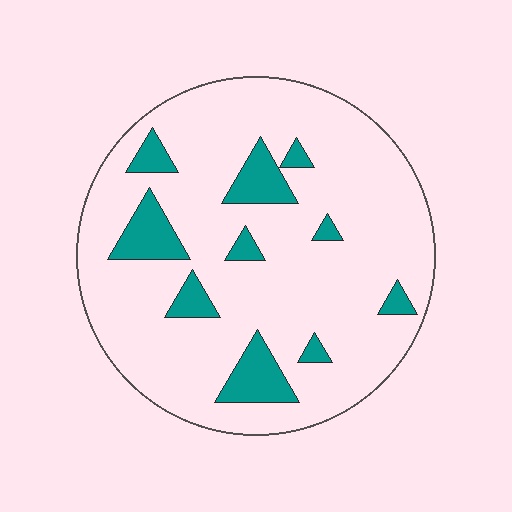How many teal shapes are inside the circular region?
10.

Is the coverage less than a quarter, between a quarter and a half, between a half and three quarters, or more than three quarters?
Less than a quarter.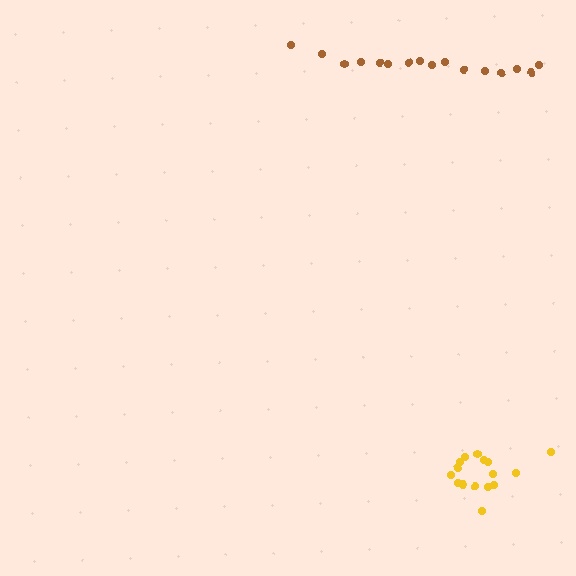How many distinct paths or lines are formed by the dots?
There are 2 distinct paths.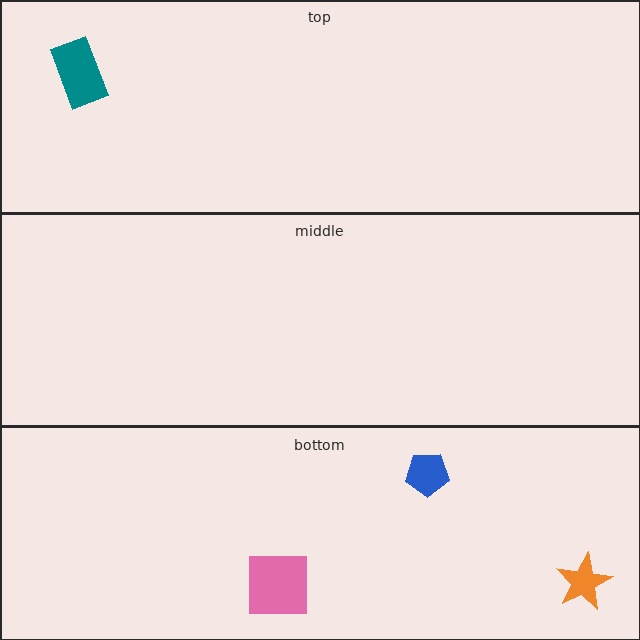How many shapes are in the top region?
1.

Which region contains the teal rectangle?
The top region.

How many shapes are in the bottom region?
3.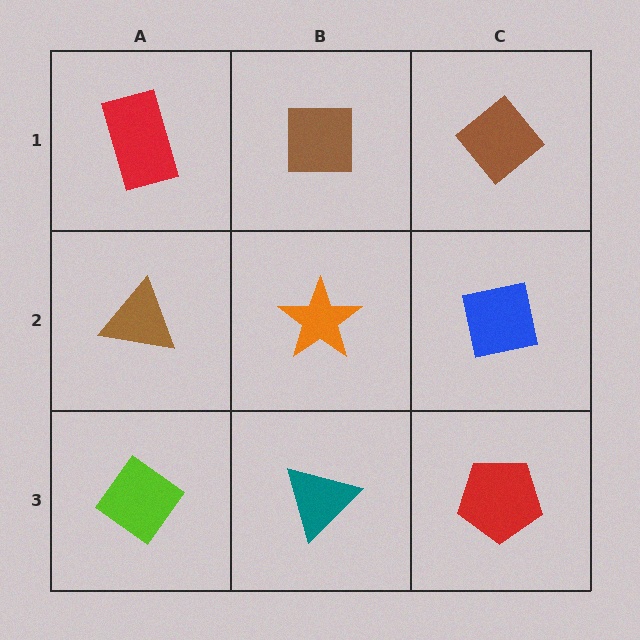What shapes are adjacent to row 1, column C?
A blue square (row 2, column C), a brown square (row 1, column B).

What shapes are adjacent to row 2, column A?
A red rectangle (row 1, column A), a lime diamond (row 3, column A), an orange star (row 2, column B).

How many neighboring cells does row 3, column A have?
2.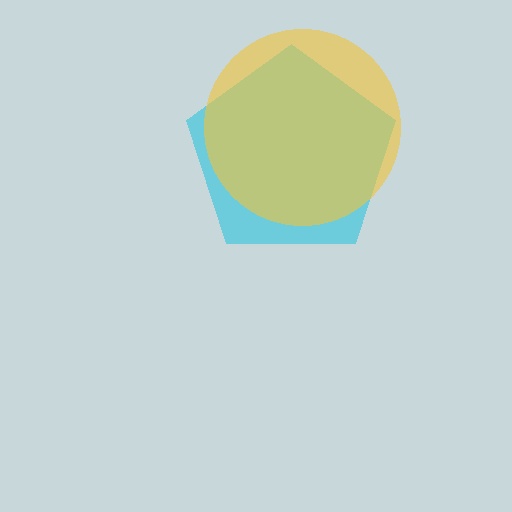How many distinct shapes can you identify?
There are 2 distinct shapes: a cyan pentagon, a yellow circle.